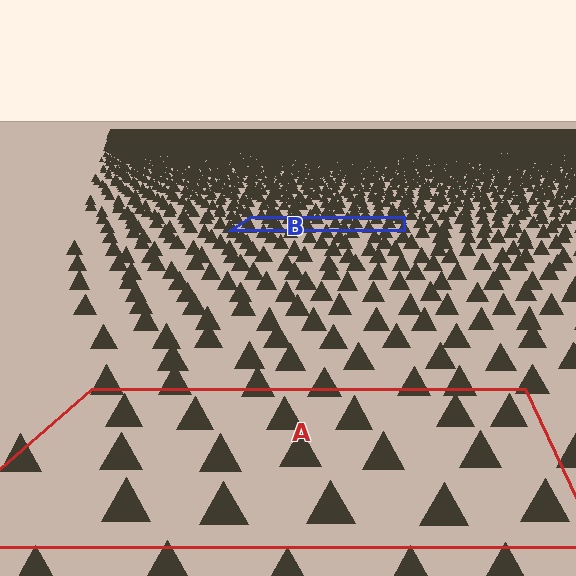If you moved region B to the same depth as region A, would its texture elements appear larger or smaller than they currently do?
They would appear larger. At a closer depth, the same texture elements are projected at a bigger on-screen size.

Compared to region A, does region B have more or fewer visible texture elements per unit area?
Region B has more texture elements per unit area — they are packed more densely because it is farther away.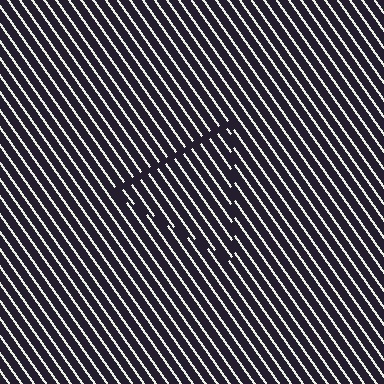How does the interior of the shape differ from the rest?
The interior of the shape contains the same grating, shifted by half a period — the contour is defined by the phase discontinuity where line-ends from the inner and outer gratings abut.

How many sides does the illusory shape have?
3 sides — the line-ends trace a triangle.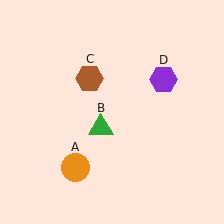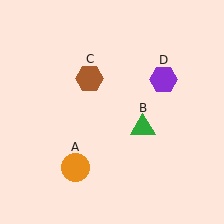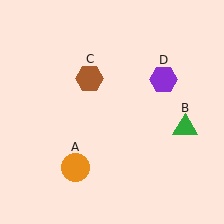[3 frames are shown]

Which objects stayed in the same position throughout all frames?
Orange circle (object A) and brown hexagon (object C) and purple hexagon (object D) remained stationary.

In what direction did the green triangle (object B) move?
The green triangle (object B) moved right.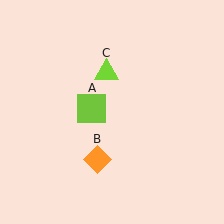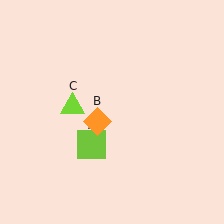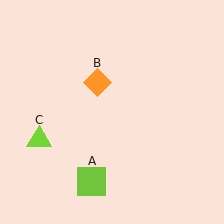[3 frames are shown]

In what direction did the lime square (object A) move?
The lime square (object A) moved down.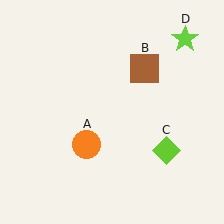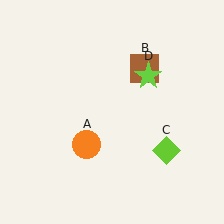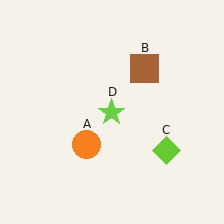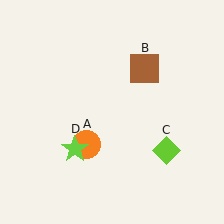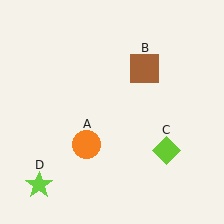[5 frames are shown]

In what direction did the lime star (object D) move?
The lime star (object D) moved down and to the left.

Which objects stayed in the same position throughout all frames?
Orange circle (object A) and brown square (object B) and lime diamond (object C) remained stationary.